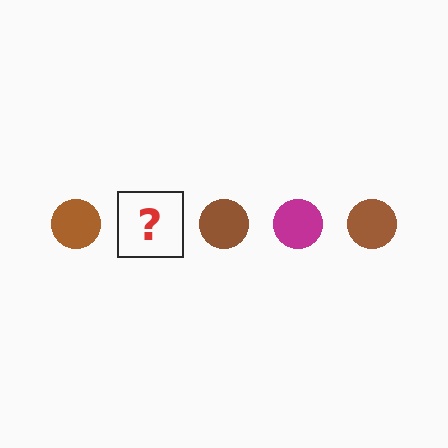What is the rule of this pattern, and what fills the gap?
The rule is that the pattern cycles through brown, magenta circles. The gap should be filled with a magenta circle.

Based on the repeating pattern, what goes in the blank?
The blank should be a magenta circle.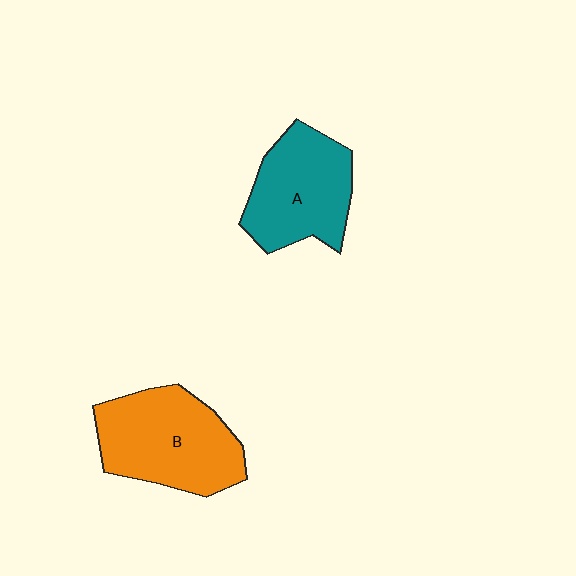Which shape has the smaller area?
Shape A (teal).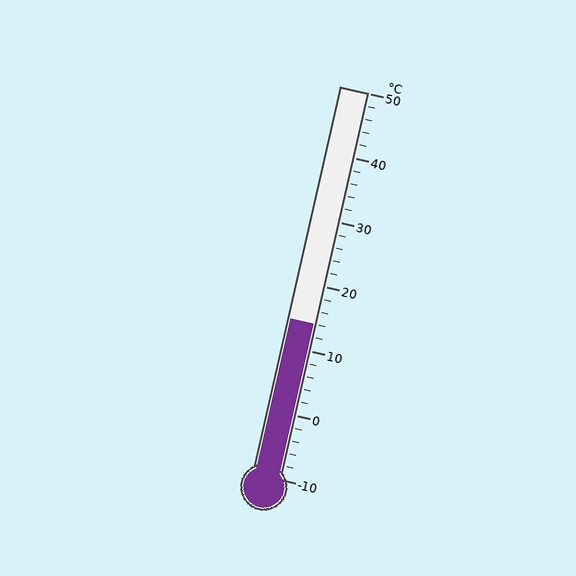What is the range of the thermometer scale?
The thermometer scale ranges from -10°C to 50°C.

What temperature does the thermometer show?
The thermometer shows approximately 14°C.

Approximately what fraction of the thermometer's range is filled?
The thermometer is filled to approximately 40% of its range.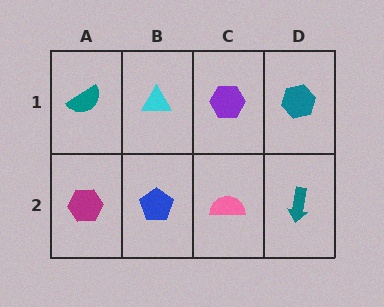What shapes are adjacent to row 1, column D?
A teal arrow (row 2, column D), a purple hexagon (row 1, column C).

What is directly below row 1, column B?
A blue pentagon.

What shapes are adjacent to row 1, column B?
A blue pentagon (row 2, column B), a teal semicircle (row 1, column A), a purple hexagon (row 1, column C).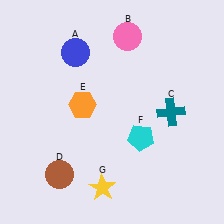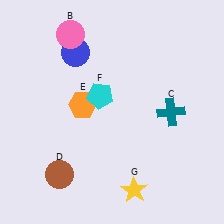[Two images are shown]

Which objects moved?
The objects that moved are: the pink circle (B), the cyan pentagon (F), the yellow star (G).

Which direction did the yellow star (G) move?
The yellow star (G) moved right.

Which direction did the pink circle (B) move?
The pink circle (B) moved left.